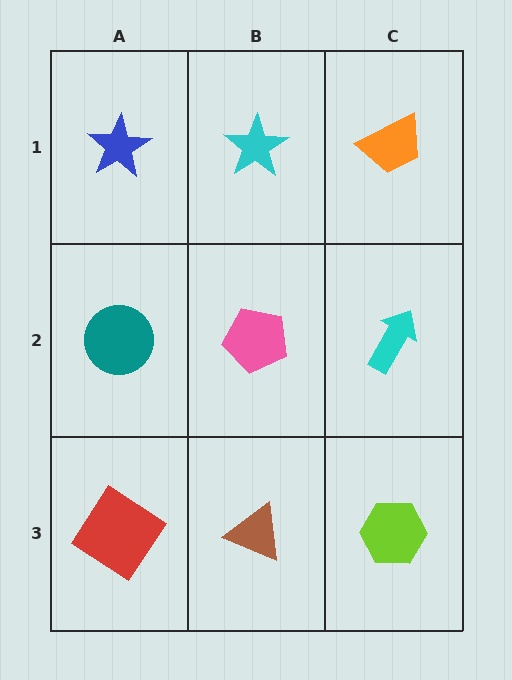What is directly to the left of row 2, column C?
A pink pentagon.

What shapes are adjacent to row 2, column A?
A blue star (row 1, column A), a red diamond (row 3, column A), a pink pentagon (row 2, column B).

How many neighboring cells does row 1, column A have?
2.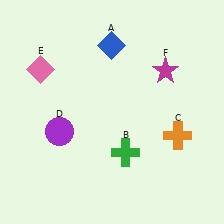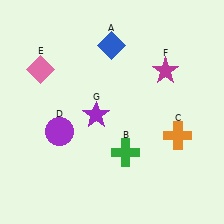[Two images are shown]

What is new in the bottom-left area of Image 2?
A purple star (G) was added in the bottom-left area of Image 2.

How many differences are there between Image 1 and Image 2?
There is 1 difference between the two images.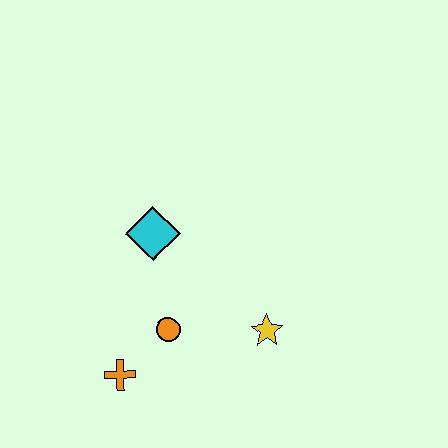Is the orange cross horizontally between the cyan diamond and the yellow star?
No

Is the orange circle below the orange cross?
No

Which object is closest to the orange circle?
The orange cross is closest to the orange circle.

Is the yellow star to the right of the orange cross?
Yes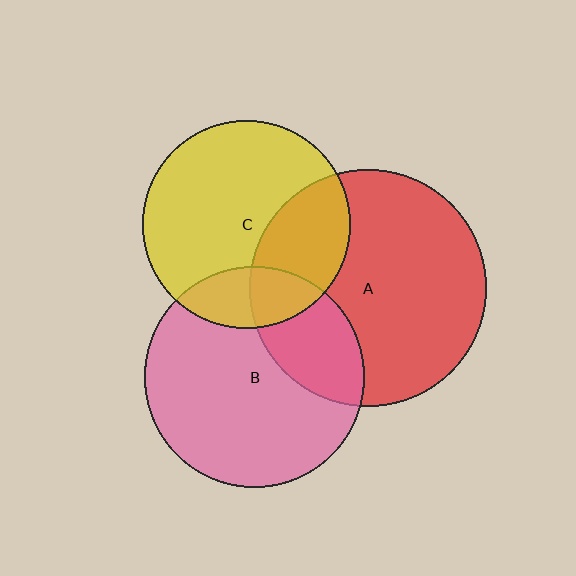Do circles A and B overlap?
Yes.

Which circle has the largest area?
Circle A (red).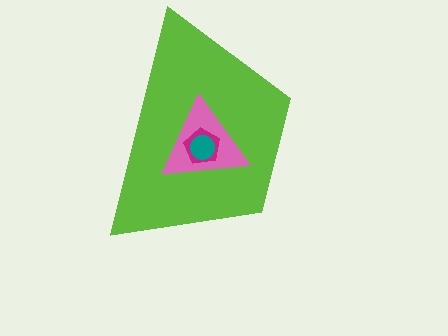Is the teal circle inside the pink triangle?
Yes.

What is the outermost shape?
The lime trapezoid.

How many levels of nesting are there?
4.